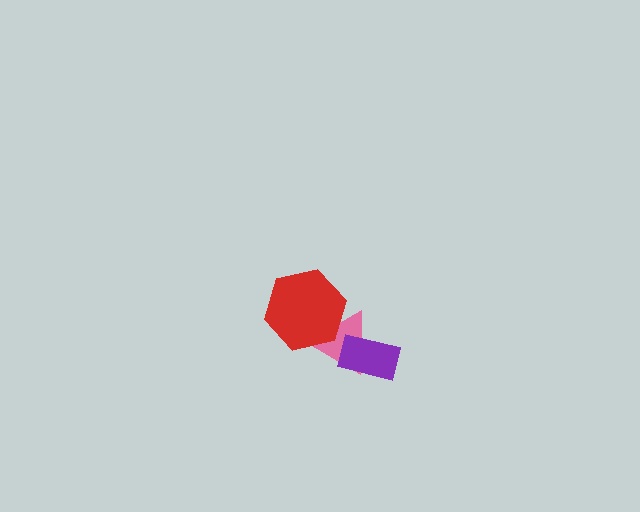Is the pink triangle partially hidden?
Yes, it is partially covered by another shape.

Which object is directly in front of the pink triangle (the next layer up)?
The purple rectangle is directly in front of the pink triangle.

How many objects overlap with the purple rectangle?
1 object overlaps with the purple rectangle.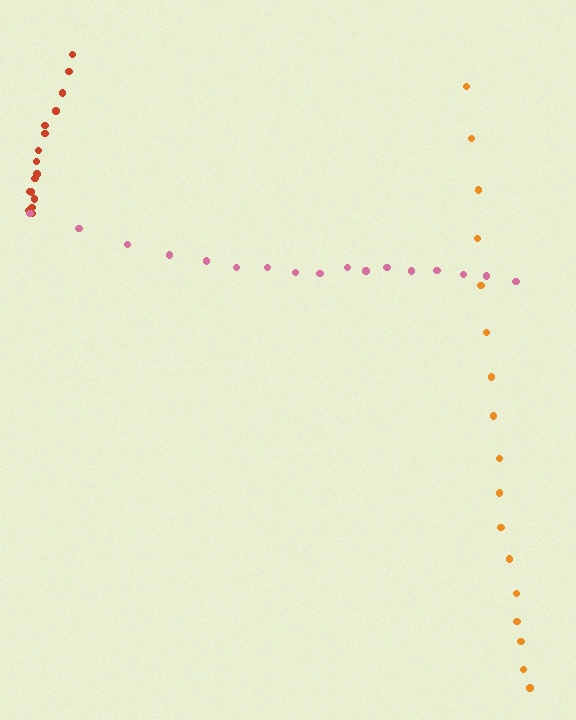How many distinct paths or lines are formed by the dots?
There are 3 distinct paths.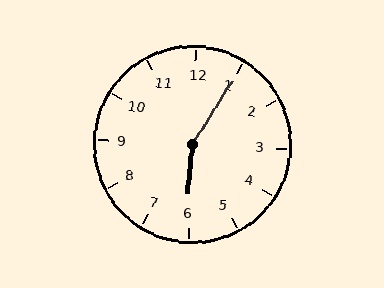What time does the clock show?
6:05.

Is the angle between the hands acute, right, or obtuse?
It is obtuse.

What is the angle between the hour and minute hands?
Approximately 152 degrees.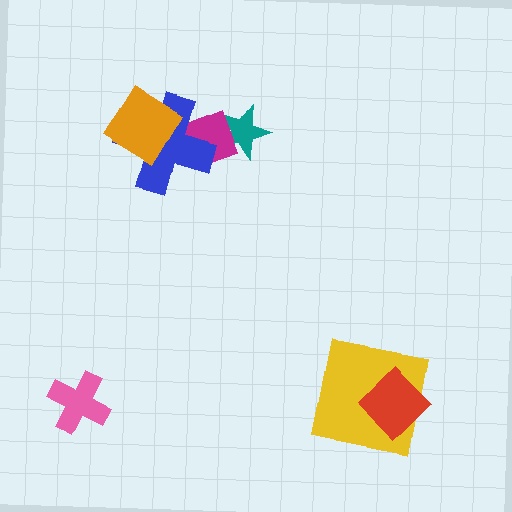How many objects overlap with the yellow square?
1 object overlaps with the yellow square.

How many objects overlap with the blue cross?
2 objects overlap with the blue cross.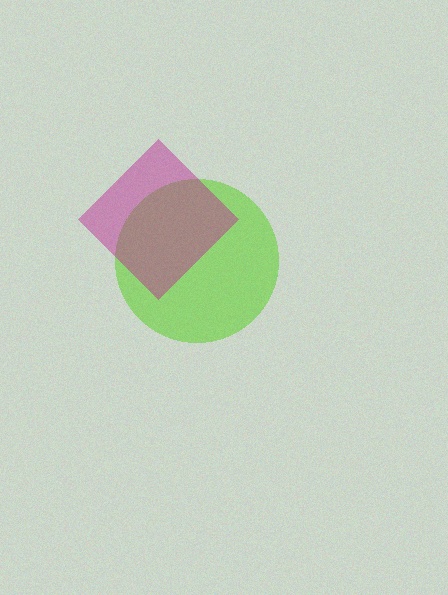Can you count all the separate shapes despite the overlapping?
Yes, there are 2 separate shapes.